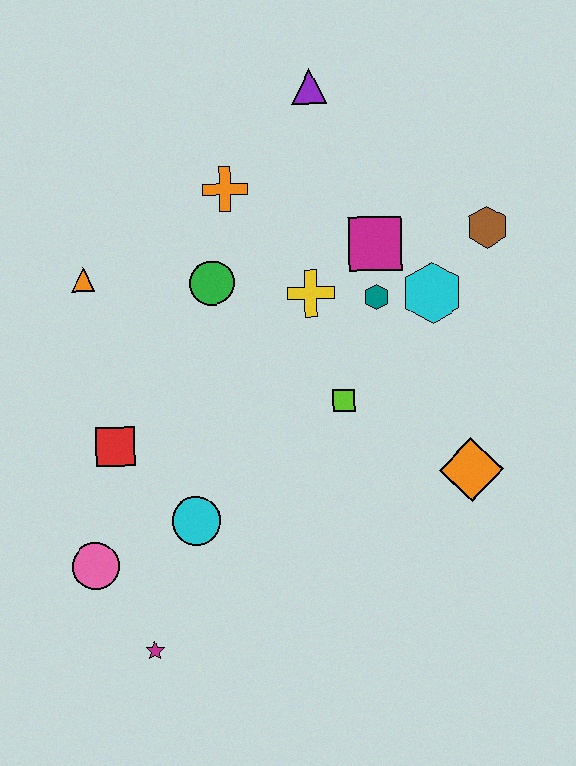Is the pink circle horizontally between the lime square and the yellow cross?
No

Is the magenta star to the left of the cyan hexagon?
Yes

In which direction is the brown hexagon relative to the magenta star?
The brown hexagon is above the magenta star.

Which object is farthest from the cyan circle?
The purple triangle is farthest from the cyan circle.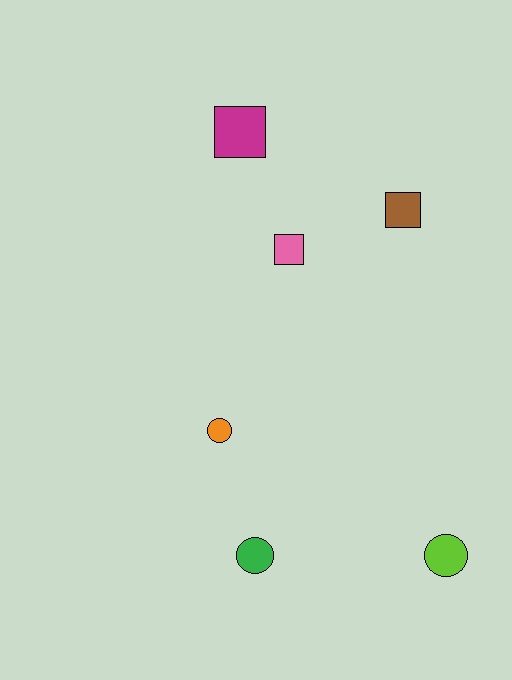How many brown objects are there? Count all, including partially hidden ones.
There is 1 brown object.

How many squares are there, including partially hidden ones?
There are 3 squares.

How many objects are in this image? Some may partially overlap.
There are 6 objects.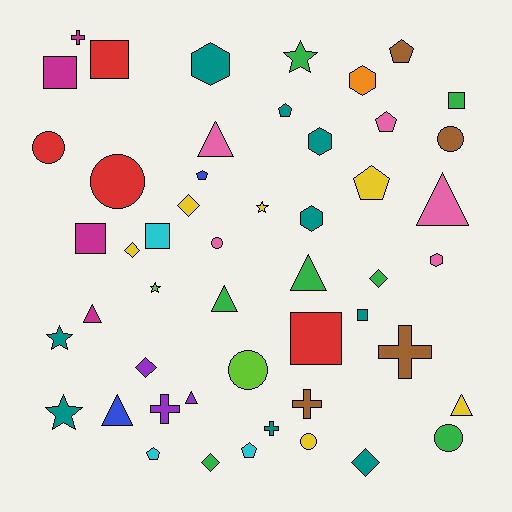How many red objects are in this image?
There are 4 red objects.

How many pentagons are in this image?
There are 7 pentagons.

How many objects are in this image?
There are 50 objects.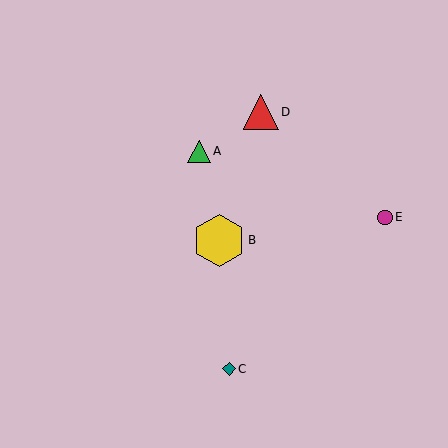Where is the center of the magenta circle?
The center of the magenta circle is at (385, 217).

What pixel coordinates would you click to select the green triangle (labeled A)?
Click at (199, 151) to select the green triangle A.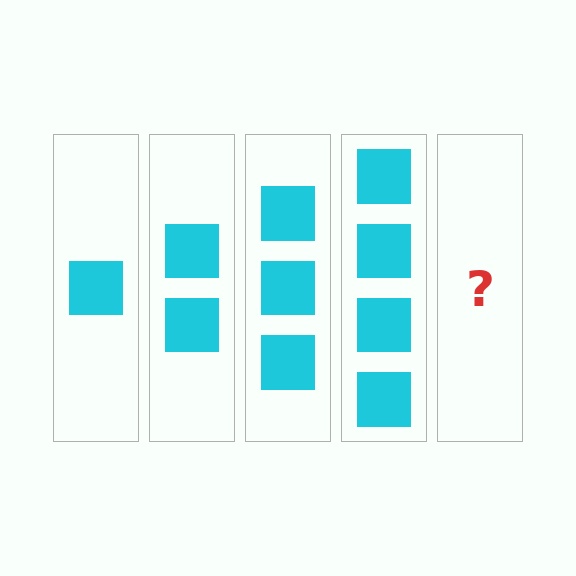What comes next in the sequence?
The next element should be 5 squares.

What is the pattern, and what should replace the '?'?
The pattern is that each step adds one more square. The '?' should be 5 squares.